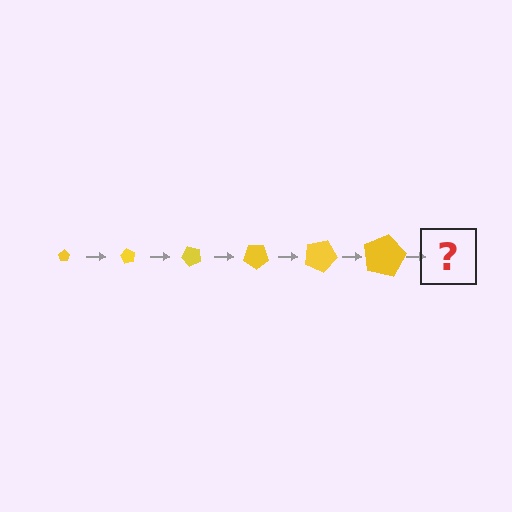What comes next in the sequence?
The next element should be a pentagon, larger than the previous one and rotated 360 degrees from the start.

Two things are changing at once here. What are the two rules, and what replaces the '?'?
The two rules are that the pentagon grows larger each step and it rotates 60 degrees each step. The '?' should be a pentagon, larger than the previous one and rotated 360 degrees from the start.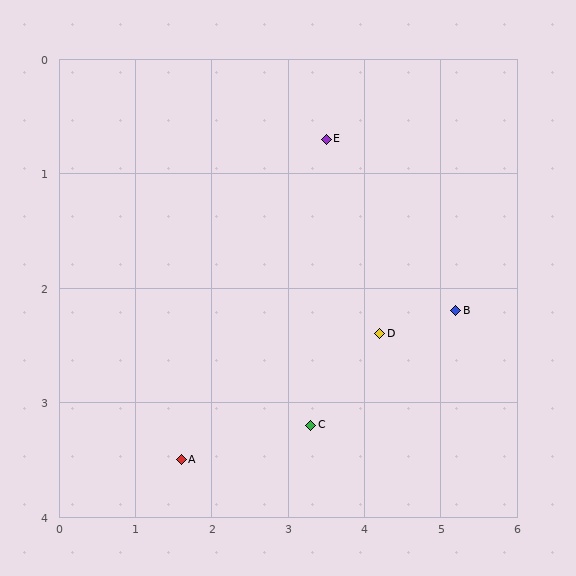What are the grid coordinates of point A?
Point A is at approximately (1.6, 3.5).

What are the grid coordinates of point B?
Point B is at approximately (5.2, 2.2).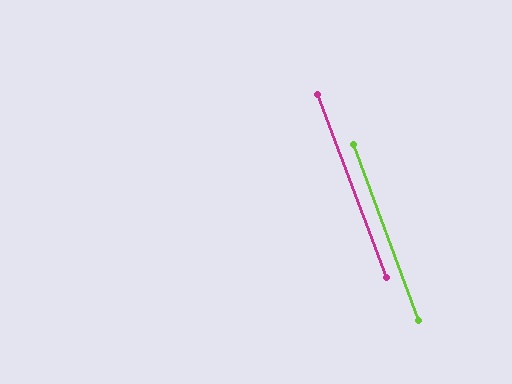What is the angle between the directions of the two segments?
Approximately 1 degree.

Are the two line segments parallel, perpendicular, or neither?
Parallel — their directions differ by only 0.5°.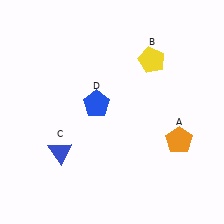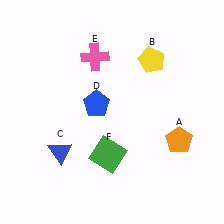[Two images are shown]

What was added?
A pink cross (E), a green square (F) were added in Image 2.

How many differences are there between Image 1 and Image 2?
There are 2 differences between the two images.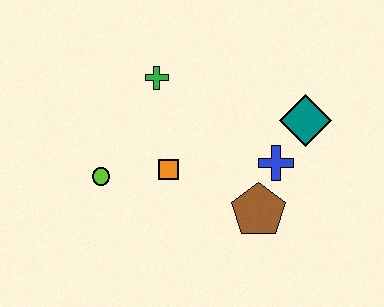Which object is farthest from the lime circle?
The teal diamond is farthest from the lime circle.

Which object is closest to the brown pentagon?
The blue cross is closest to the brown pentagon.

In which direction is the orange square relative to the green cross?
The orange square is below the green cross.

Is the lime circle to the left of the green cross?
Yes